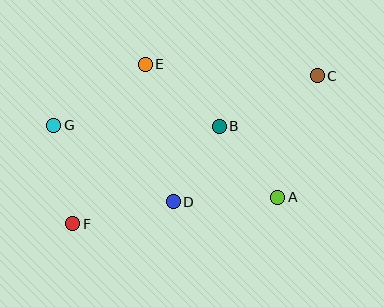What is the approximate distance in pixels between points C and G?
The distance between C and G is approximately 268 pixels.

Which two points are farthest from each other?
Points C and F are farthest from each other.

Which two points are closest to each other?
Points B and D are closest to each other.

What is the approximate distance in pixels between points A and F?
The distance between A and F is approximately 206 pixels.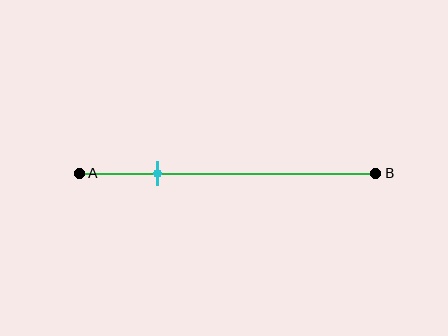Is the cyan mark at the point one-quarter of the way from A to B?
Yes, the mark is approximately at the one-quarter point.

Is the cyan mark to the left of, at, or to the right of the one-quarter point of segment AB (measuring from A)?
The cyan mark is approximately at the one-quarter point of segment AB.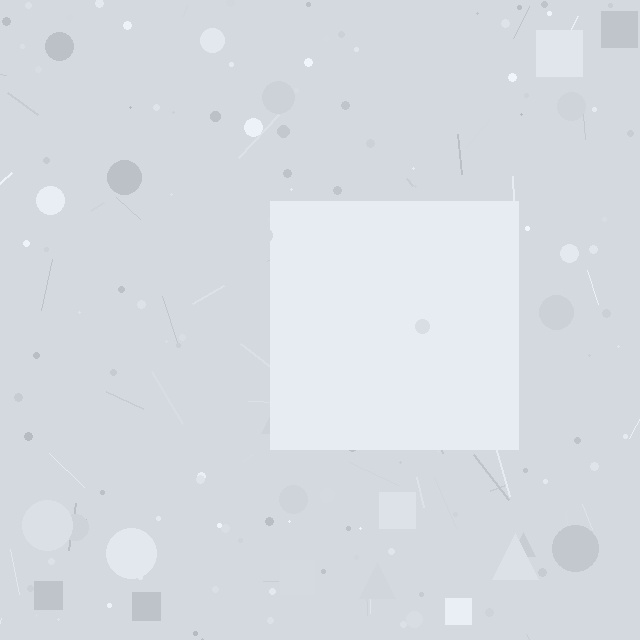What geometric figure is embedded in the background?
A square is embedded in the background.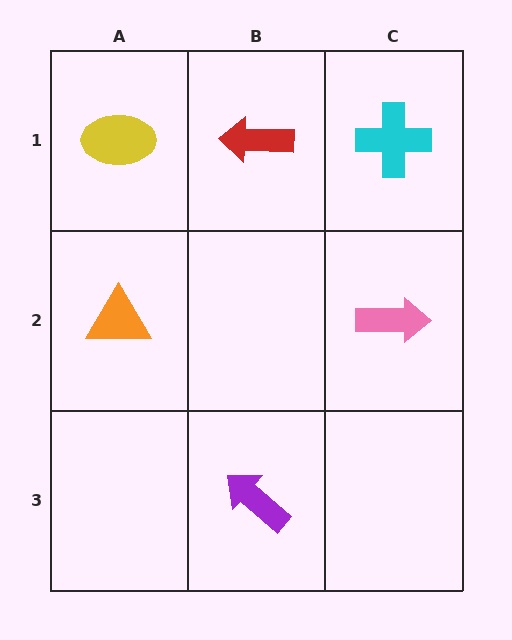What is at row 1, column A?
A yellow ellipse.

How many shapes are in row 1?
3 shapes.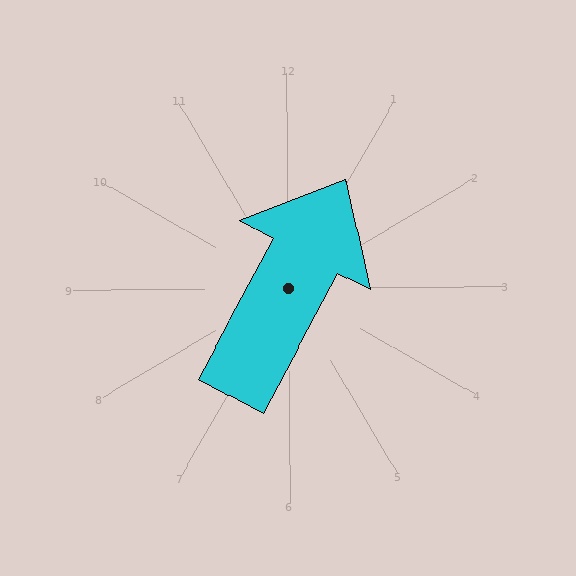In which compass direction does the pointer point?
Northeast.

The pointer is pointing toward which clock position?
Roughly 1 o'clock.